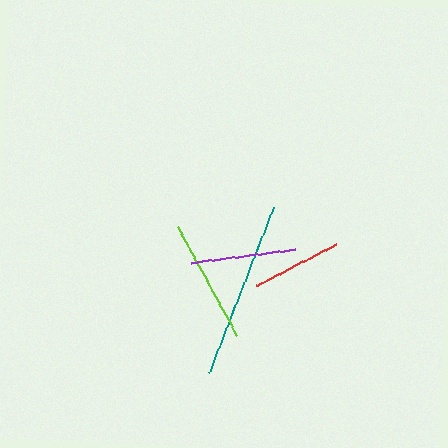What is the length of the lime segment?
The lime segment is approximately 124 pixels long.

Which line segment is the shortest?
The red line is the shortest at approximately 90 pixels.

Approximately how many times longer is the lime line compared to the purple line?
The lime line is approximately 1.2 times the length of the purple line.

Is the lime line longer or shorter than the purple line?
The lime line is longer than the purple line.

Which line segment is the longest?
The teal line is the longest at approximately 178 pixels.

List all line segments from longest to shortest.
From longest to shortest: teal, lime, purple, red.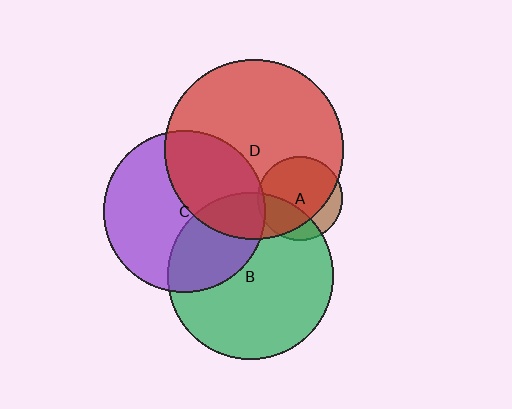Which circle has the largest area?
Circle D (red).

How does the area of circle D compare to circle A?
Approximately 4.5 times.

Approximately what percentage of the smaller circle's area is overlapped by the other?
Approximately 40%.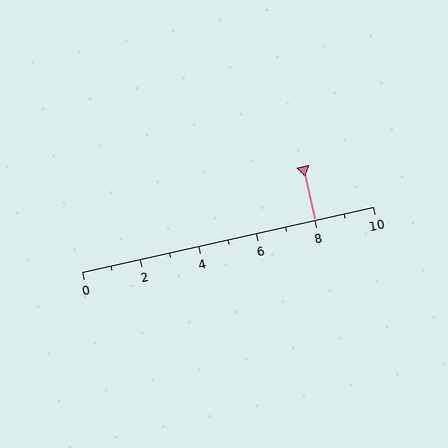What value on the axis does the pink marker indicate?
The marker indicates approximately 8.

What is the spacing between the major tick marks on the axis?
The major ticks are spaced 2 apart.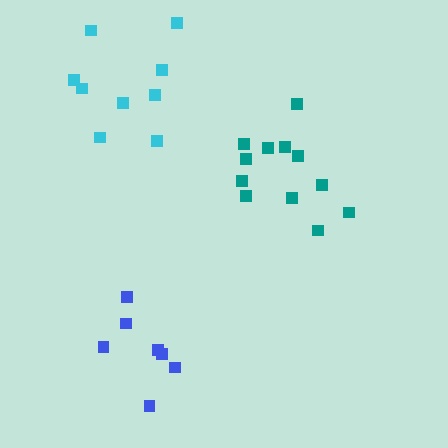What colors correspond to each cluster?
The clusters are colored: teal, blue, cyan.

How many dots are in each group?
Group 1: 12 dots, Group 2: 7 dots, Group 3: 9 dots (28 total).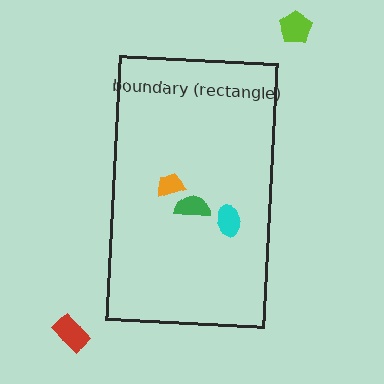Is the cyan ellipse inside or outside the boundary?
Inside.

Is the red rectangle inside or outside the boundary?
Outside.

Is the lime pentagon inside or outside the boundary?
Outside.